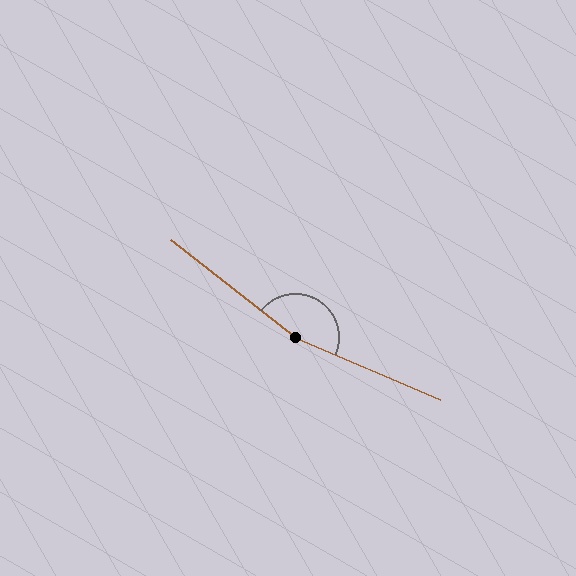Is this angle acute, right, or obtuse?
It is obtuse.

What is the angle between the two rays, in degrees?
Approximately 165 degrees.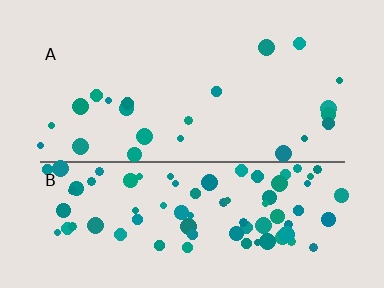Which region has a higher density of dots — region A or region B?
B (the bottom).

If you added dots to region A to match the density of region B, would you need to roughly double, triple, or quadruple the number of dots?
Approximately quadruple.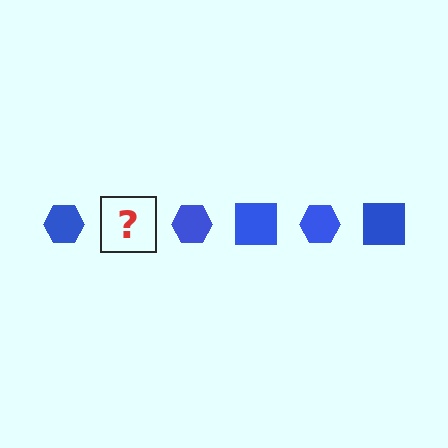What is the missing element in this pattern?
The missing element is a blue square.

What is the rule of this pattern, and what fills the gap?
The rule is that the pattern cycles through hexagon, square shapes in blue. The gap should be filled with a blue square.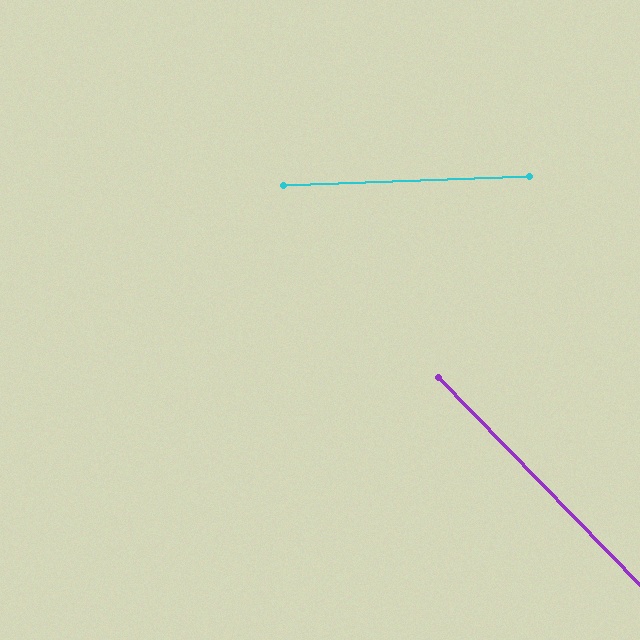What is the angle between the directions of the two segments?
Approximately 48 degrees.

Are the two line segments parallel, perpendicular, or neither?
Neither parallel nor perpendicular — they differ by about 48°.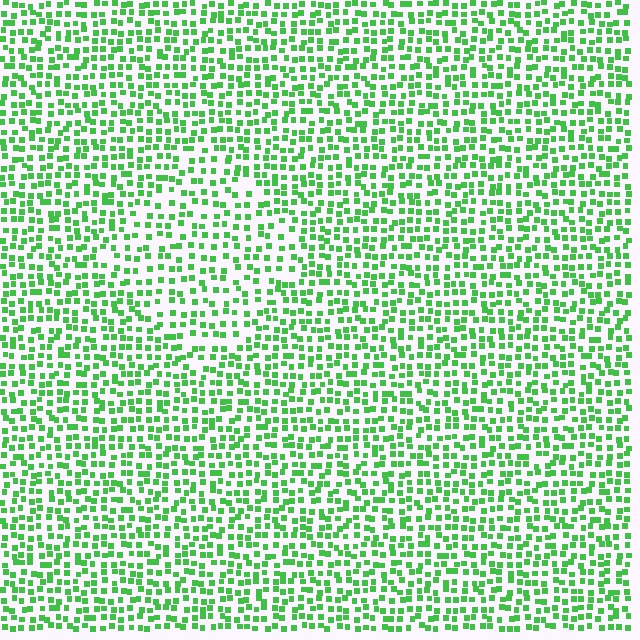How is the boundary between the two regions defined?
The boundary is defined by a change in element density (approximately 1.5x ratio). All elements are the same color, size, and shape.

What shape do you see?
I see a diamond.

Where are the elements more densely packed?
The elements are more densely packed outside the diamond boundary.